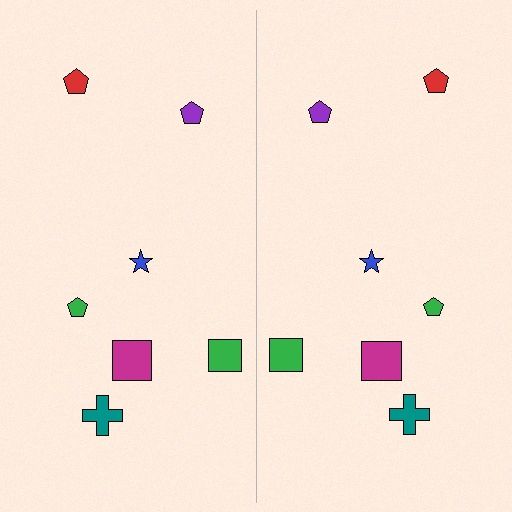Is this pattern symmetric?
Yes, this pattern has bilateral (reflection) symmetry.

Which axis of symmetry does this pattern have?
The pattern has a vertical axis of symmetry running through the center of the image.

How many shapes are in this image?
There are 14 shapes in this image.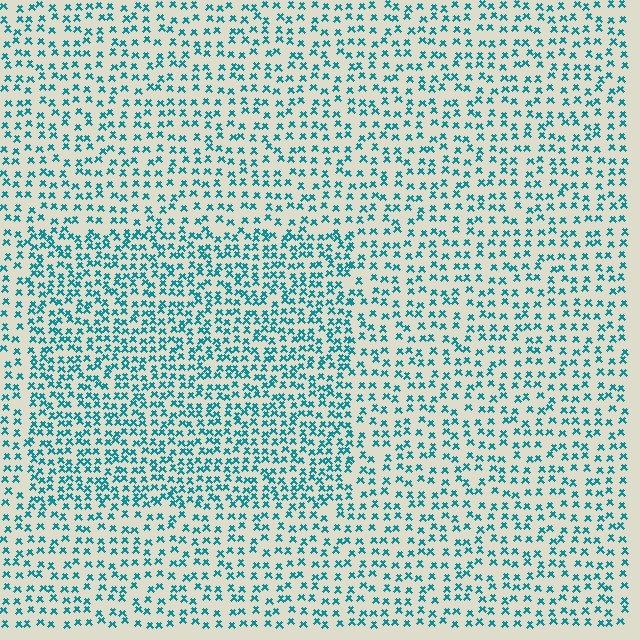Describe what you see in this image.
The image contains small teal elements arranged at two different densities. A rectangle-shaped region is visible where the elements are more densely packed than the surrounding area.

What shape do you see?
I see a rectangle.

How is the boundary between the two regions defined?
The boundary is defined by a change in element density (approximately 1.6x ratio). All elements are the same color, size, and shape.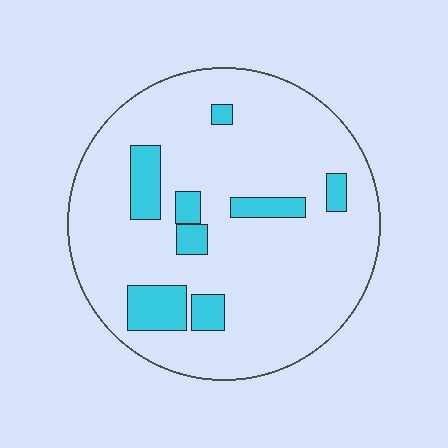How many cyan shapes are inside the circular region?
8.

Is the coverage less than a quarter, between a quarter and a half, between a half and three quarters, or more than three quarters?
Less than a quarter.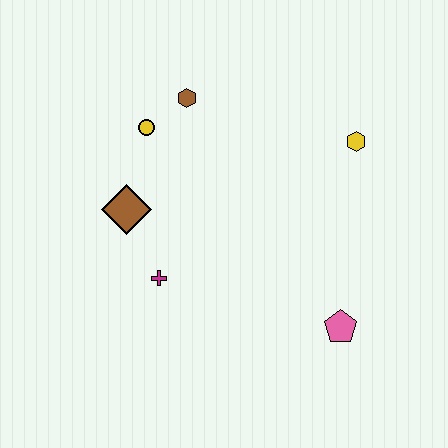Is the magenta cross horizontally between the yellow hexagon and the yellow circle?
Yes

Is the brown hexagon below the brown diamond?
No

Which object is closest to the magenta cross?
The brown diamond is closest to the magenta cross.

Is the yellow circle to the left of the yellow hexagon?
Yes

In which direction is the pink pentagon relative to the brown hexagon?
The pink pentagon is below the brown hexagon.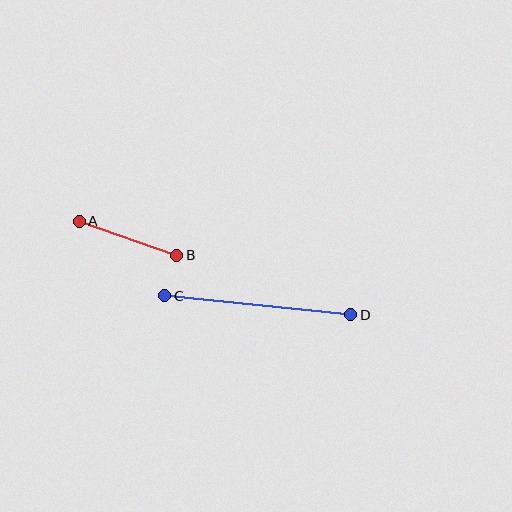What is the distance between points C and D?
The distance is approximately 187 pixels.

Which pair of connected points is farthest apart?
Points C and D are farthest apart.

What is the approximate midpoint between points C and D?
The midpoint is at approximately (258, 305) pixels.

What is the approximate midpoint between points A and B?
The midpoint is at approximately (128, 238) pixels.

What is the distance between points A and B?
The distance is approximately 103 pixels.